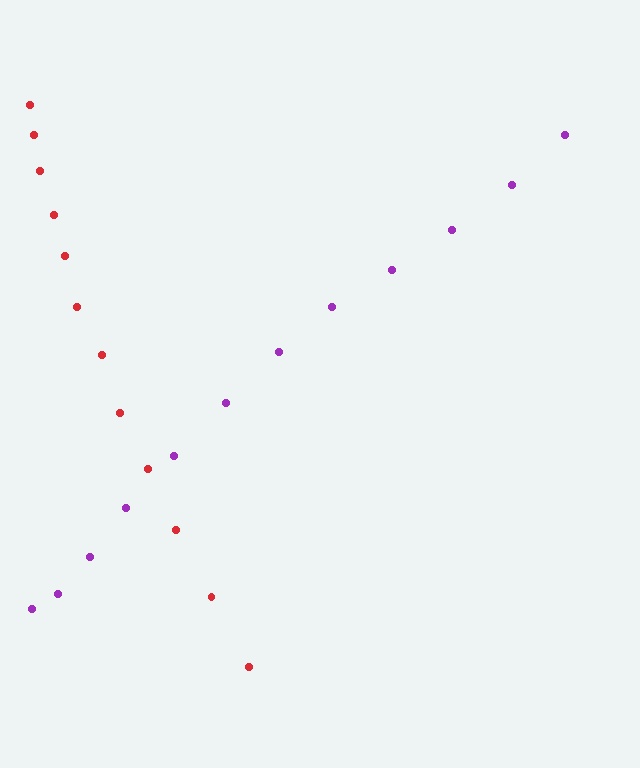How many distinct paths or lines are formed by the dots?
There are 2 distinct paths.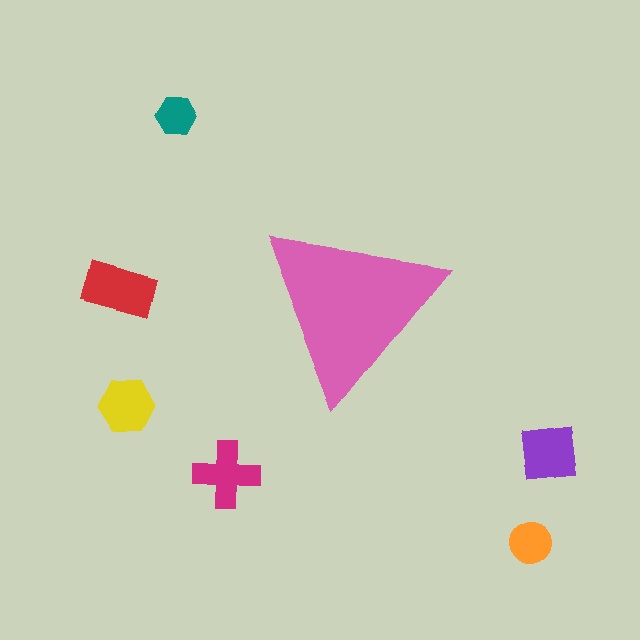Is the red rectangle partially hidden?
No, the red rectangle is fully visible.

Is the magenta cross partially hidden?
No, the magenta cross is fully visible.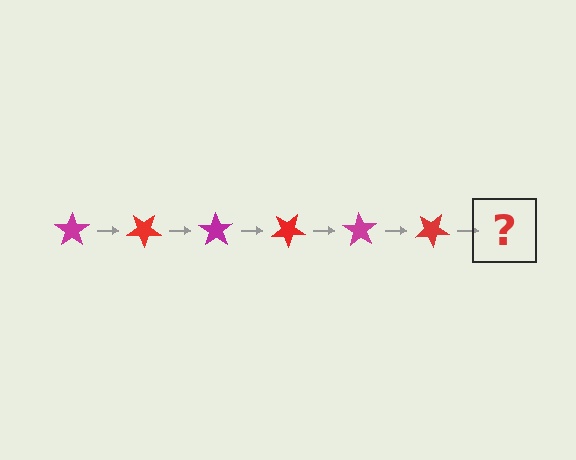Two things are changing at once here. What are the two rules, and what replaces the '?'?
The two rules are that it rotates 35 degrees each step and the color cycles through magenta and red. The '?' should be a magenta star, rotated 210 degrees from the start.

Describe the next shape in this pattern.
It should be a magenta star, rotated 210 degrees from the start.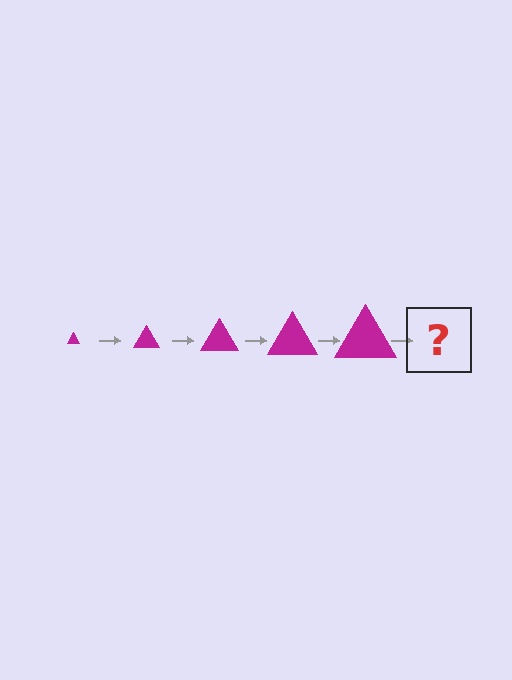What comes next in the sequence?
The next element should be a magenta triangle, larger than the previous one.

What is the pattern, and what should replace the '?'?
The pattern is that the triangle gets progressively larger each step. The '?' should be a magenta triangle, larger than the previous one.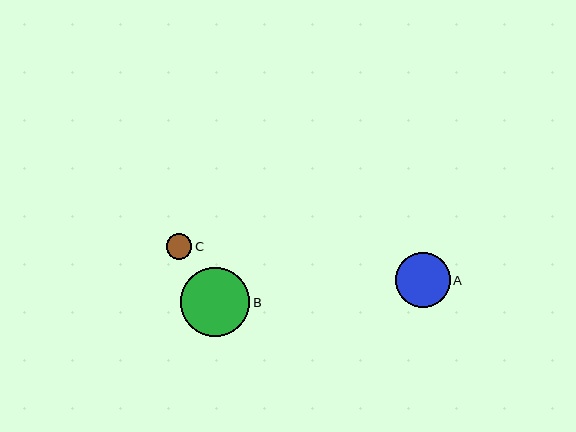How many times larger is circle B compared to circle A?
Circle B is approximately 1.3 times the size of circle A.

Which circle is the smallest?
Circle C is the smallest with a size of approximately 25 pixels.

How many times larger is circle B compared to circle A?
Circle B is approximately 1.3 times the size of circle A.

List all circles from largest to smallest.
From largest to smallest: B, A, C.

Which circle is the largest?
Circle B is the largest with a size of approximately 69 pixels.